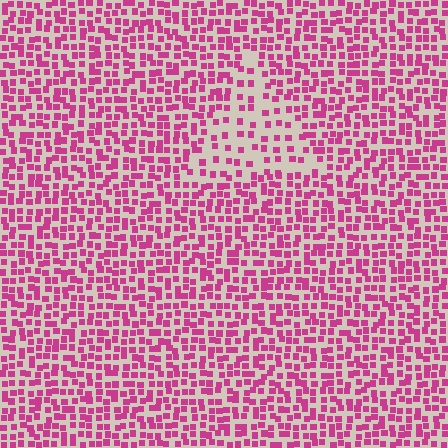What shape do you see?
I see a triangle.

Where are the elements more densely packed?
The elements are more densely packed outside the triangle boundary.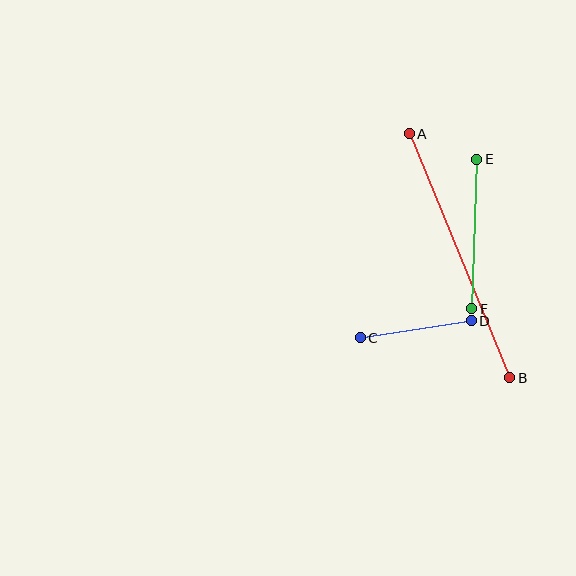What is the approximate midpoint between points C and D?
The midpoint is at approximately (416, 329) pixels.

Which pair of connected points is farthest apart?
Points A and B are farthest apart.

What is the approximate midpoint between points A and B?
The midpoint is at approximately (459, 256) pixels.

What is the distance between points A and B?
The distance is approximately 264 pixels.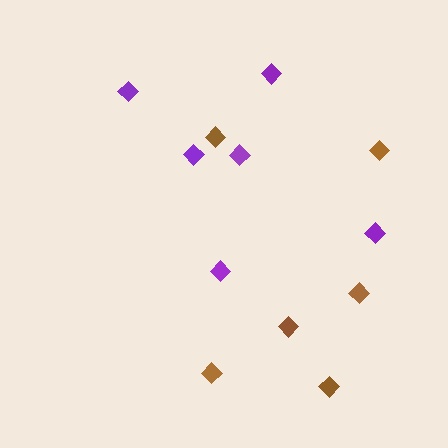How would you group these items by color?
There are 2 groups: one group of purple diamonds (6) and one group of brown diamonds (6).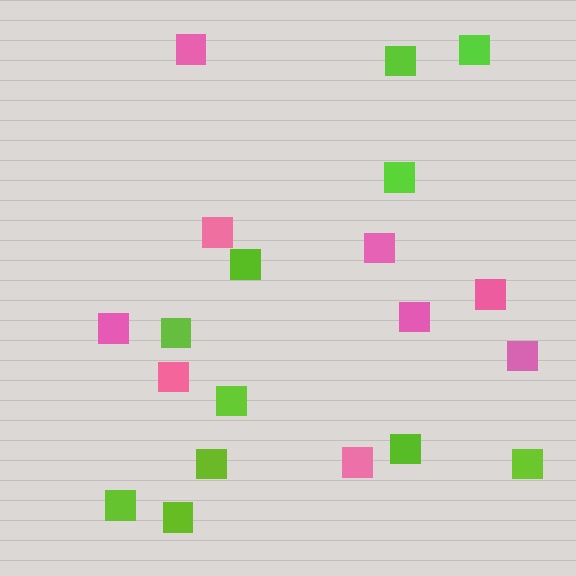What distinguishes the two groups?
There are 2 groups: one group of pink squares (9) and one group of lime squares (11).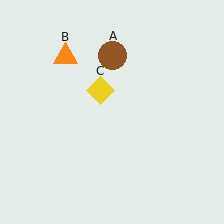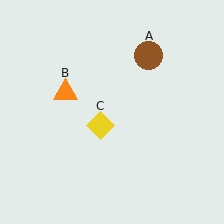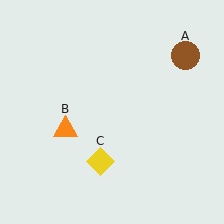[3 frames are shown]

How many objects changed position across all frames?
3 objects changed position: brown circle (object A), orange triangle (object B), yellow diamond (object C).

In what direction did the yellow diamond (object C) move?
The yellow diamond (object C) moved down.